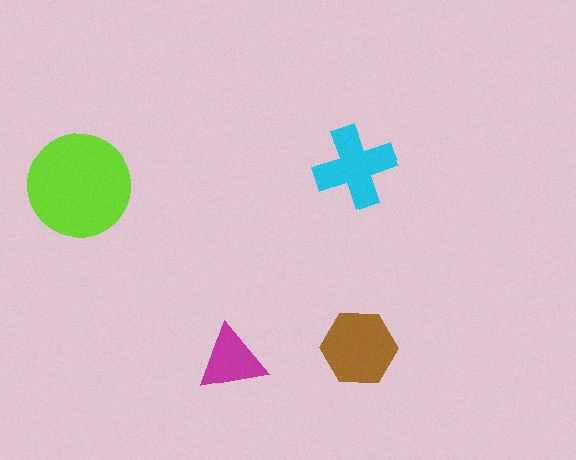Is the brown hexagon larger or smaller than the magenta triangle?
Larger.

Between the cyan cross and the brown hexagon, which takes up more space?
The brown hexagon.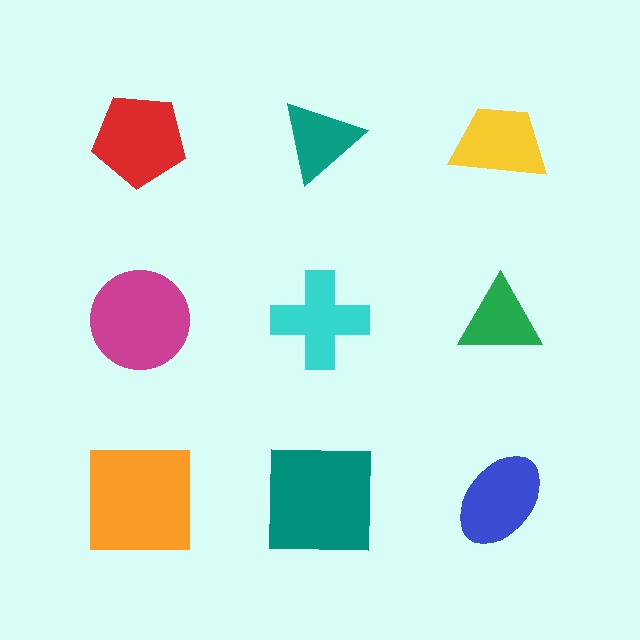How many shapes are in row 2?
3 shapes.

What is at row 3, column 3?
A blue ellipse.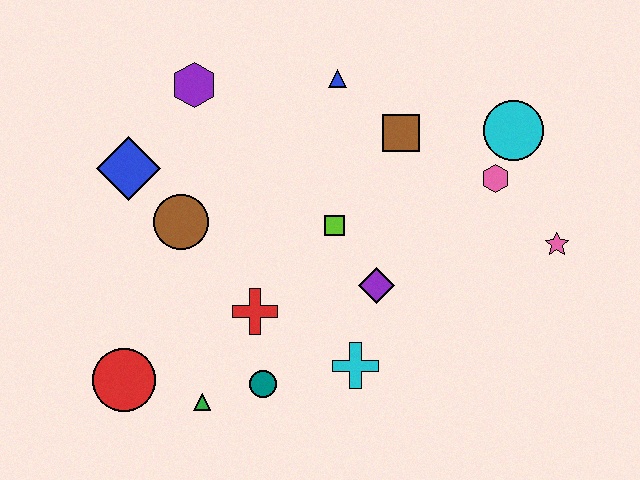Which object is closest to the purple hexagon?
The blue diamond is closest to the purple hexagon.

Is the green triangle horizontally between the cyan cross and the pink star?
No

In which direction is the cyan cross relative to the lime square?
The cyan cross is below the lime square.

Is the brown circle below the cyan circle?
Yes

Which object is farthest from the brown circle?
The pink star is farthest from the brown circle.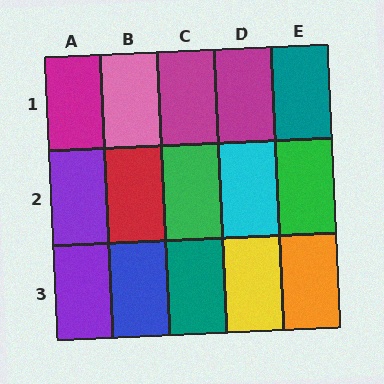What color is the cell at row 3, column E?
Orange.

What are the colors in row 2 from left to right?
Purple, red, green, cyan, green.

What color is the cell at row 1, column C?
Magenta.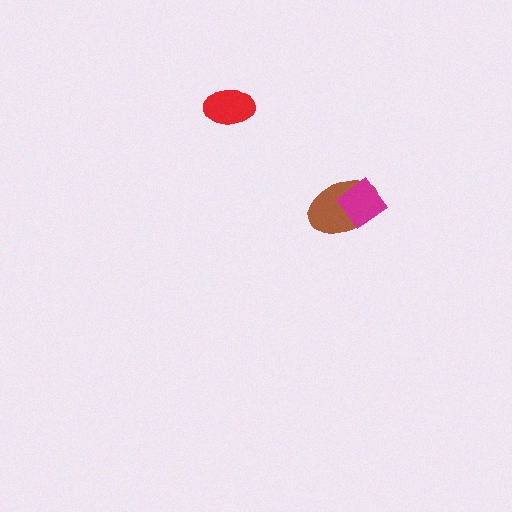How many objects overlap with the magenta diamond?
1 object overlaps with the magenta diamond.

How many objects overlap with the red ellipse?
0 objects overlap with the red ellipse.